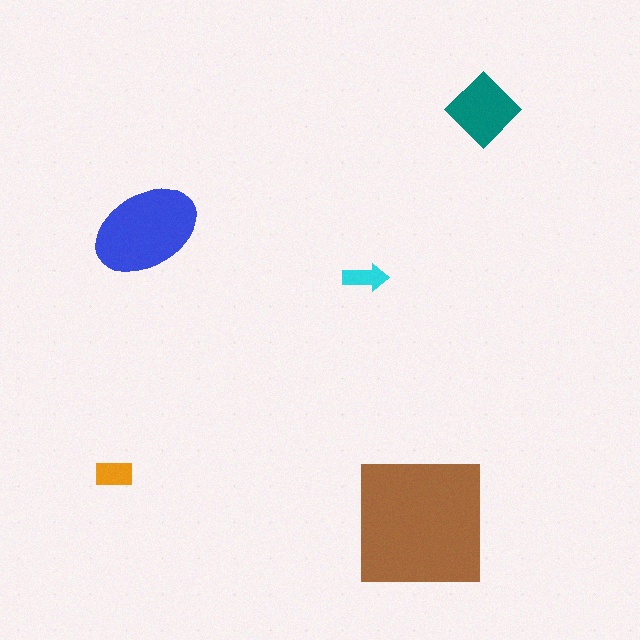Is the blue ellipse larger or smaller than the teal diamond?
Larger.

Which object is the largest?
The brown square.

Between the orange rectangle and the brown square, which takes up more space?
The brown square.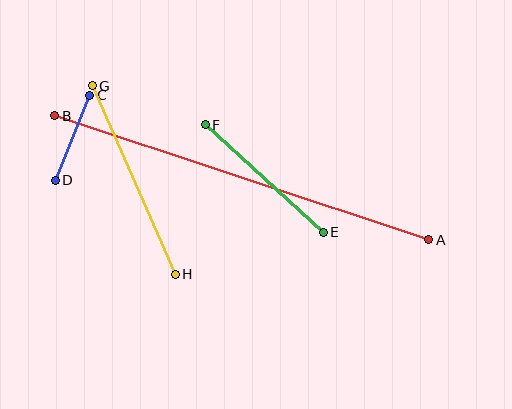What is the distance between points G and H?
The distance is approximately 206 pixels.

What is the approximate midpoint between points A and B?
The midpoint is at approximately (242, 178) pixels.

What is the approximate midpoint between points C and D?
The midpoint is at approximately (72, 138) pixels.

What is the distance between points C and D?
The distance is approximately 92 pixels.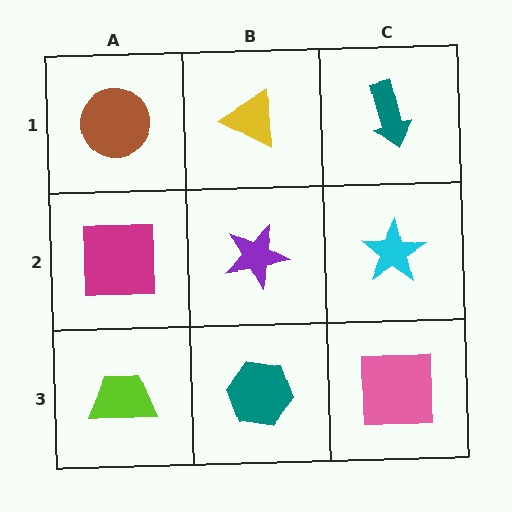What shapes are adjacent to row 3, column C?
A cyan star (row 2, column C), a teal hexagon (row 3, column B).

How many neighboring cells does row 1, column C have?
2.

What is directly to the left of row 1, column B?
A brown circle.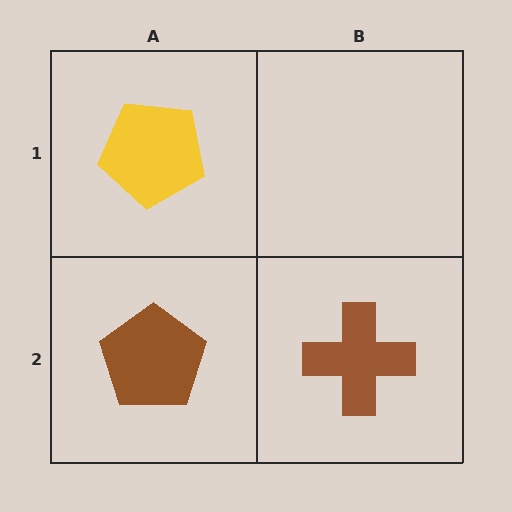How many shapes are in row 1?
1 shape.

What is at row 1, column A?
A yellow pentagon.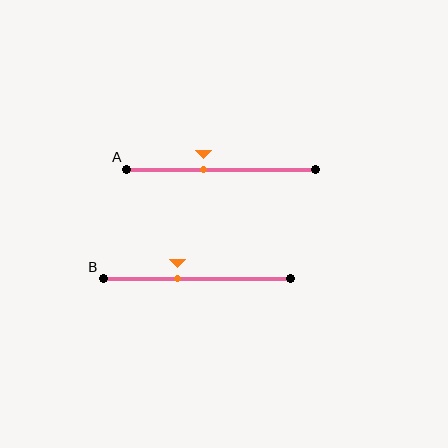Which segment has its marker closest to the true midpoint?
Segment A has its marker closest to the true midpoint.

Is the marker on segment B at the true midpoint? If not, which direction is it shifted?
No, the marker on segment B is shifted to the left by about 10% of the segment length.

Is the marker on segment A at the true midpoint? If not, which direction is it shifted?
No, the marker on segment A is shifted to the left by about 9% of the segment length.